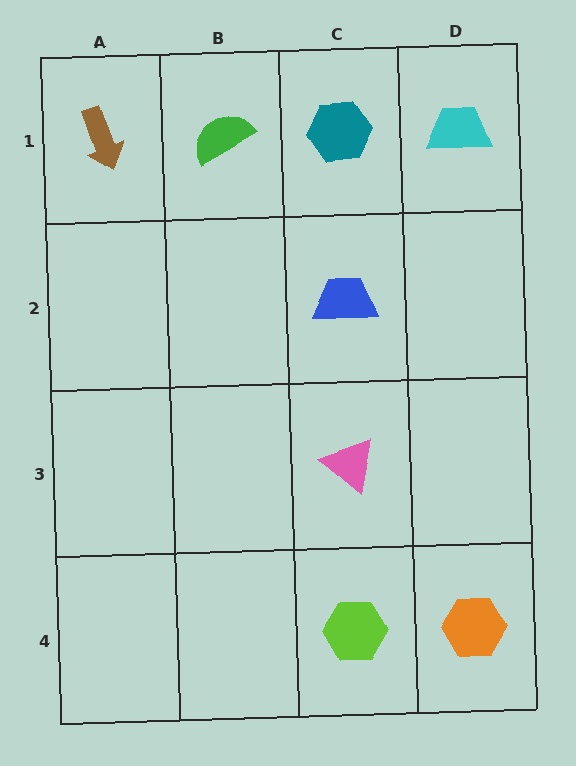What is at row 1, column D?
A cyan trapezoid.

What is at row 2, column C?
A blue trapezoid.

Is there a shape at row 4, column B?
No, that cell is empty.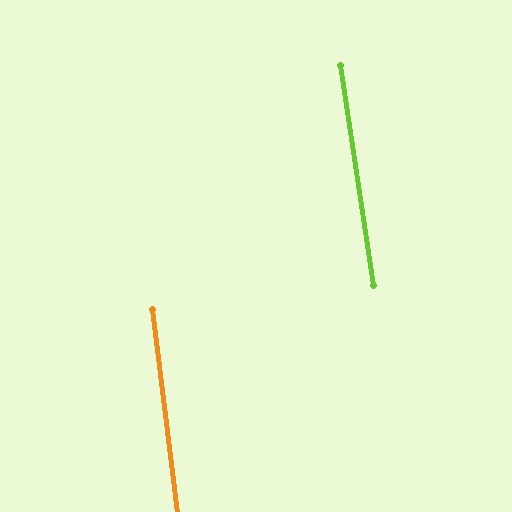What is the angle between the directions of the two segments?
Approximately 2 degrees.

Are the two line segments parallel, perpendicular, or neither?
Parallel — their directions differ by only 1.7°.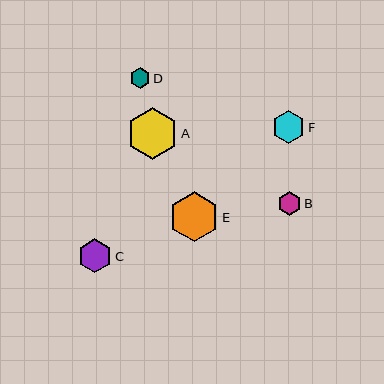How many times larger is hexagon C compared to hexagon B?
Hexagon C is approximately 1.5 times the size of hexagon B.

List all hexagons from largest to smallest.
From largest to smallest: A, E, C, F, B, D.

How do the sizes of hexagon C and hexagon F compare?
Hexagon C and hexagon F are approximately the same size.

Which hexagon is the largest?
Hexagon A is the largest with a size of approximately 52 pixels.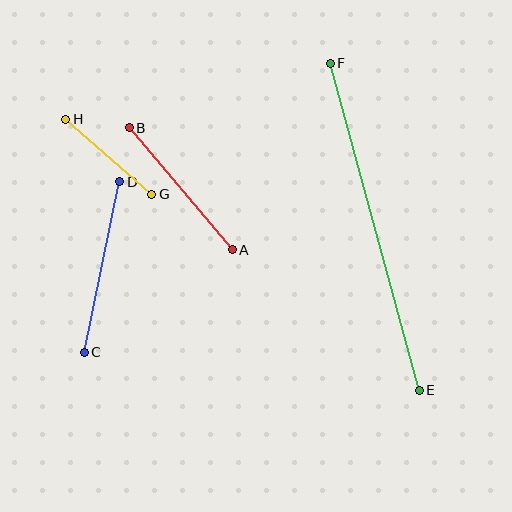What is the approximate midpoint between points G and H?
The midpoint is at approximately (109, 157) pixels.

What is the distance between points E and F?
The distance is approximately 339 pixels.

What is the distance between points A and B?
The distance is approximately 159 pixels.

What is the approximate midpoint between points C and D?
The midpoint is at approximately (102, 267) pixels.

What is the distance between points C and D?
The distance is approximately 174 pixels.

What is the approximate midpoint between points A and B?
The midpoint is at approximately (181, 189) pixels.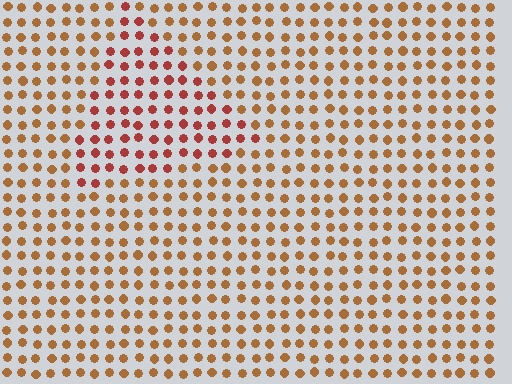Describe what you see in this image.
The image is filled with small brown elements in a uniform arrangement. A triangle-shaped region is visible where the elements are tinted to a slightly different hue, forming a subtle color boundary.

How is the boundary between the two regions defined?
The boundary is defined purely by a slight shift in hue (about 29 degrees). Spacing, size, and orientation are identical on both sides.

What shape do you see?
I see a triangle.